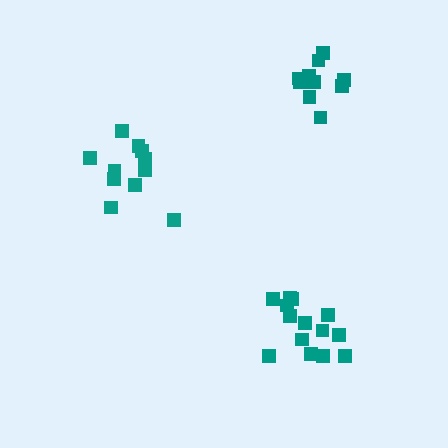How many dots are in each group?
Group 1: 11 dots, Group 2: 11 dots, Group 3: 14 dots (36 total).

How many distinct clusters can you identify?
There are 3 distinct clusters.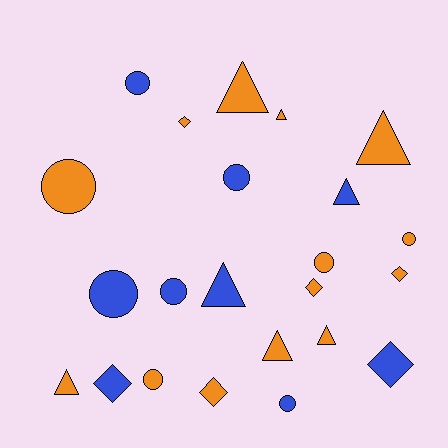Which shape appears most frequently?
Circle, with 9 objects.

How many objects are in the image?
There are 23 objects.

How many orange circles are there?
There are 4 orange circles.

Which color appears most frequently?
Orange, with 14 objects.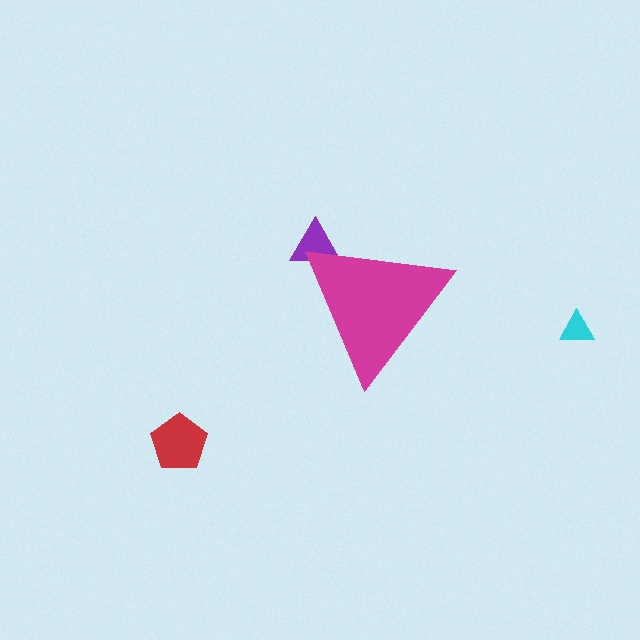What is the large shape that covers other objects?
A magenta triangle.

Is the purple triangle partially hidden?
Yes, the purple triangle is partially hidden behind the magenta triangle.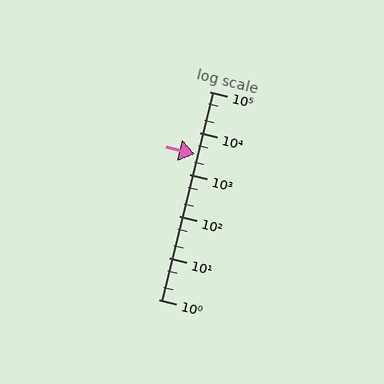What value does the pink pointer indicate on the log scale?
The pointer indicates approximately 3100.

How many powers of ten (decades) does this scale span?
The scale spans 5 decades, from 1 to 100000.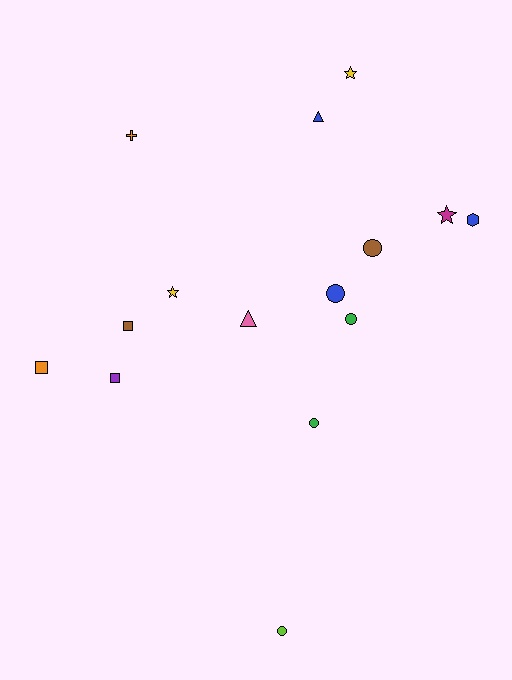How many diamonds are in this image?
There are no diamonds.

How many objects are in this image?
There are 15 objects.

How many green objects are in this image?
There are 2 green objects.